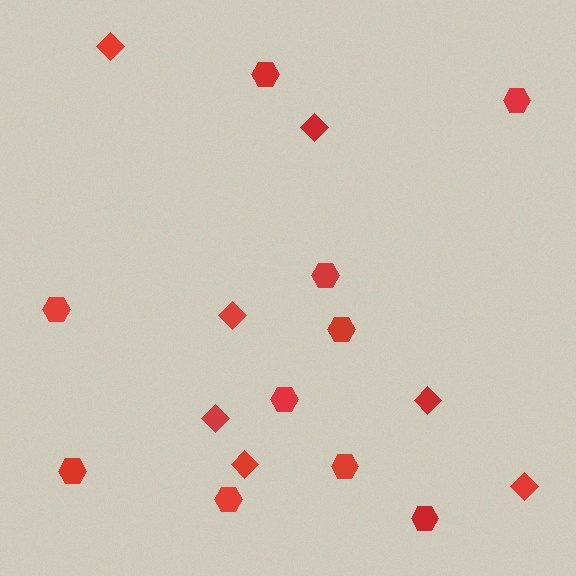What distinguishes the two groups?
There are 2 groups: one group of hexagons (10) and one group of diamonds (7).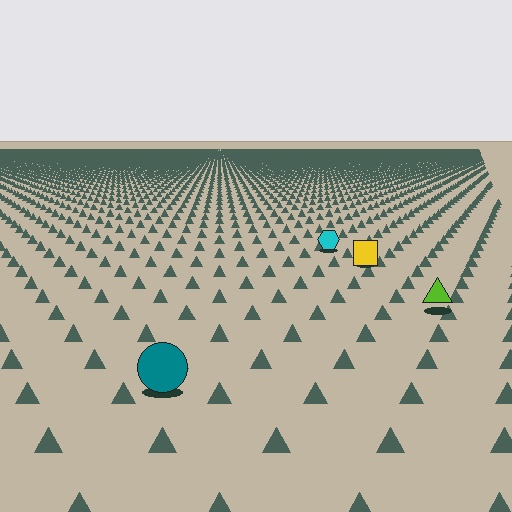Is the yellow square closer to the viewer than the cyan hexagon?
Yes. The yellow square is closer — you can tell from the texture gradient: the ground texture is coarser near it.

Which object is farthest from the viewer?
The cyan hexagon is farthest from the viewer. It appears smaller and the ground texture around it is denser.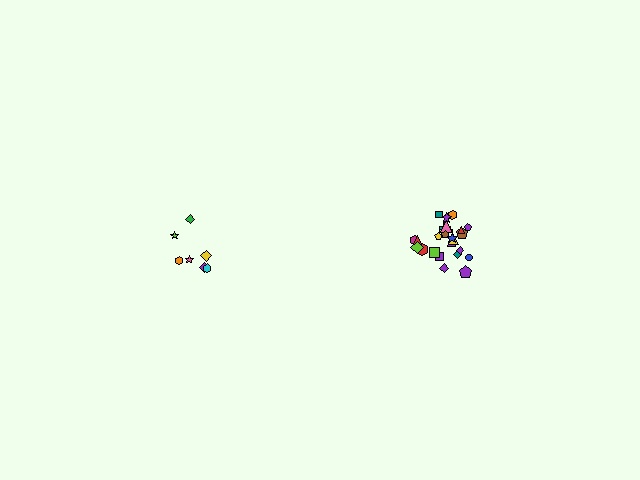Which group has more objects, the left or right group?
The right group.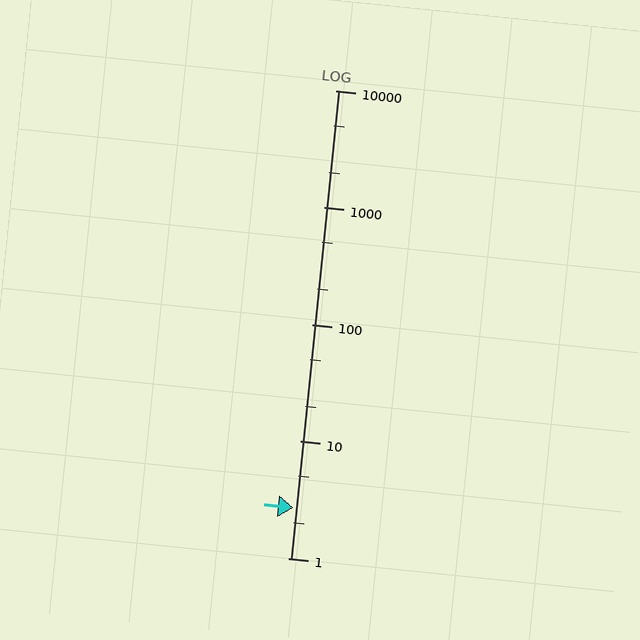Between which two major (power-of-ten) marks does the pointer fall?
The pointer is between 1 and 10.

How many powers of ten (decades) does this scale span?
The scale spans 4 decades, from 1 to 10000.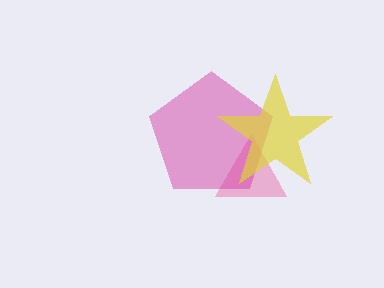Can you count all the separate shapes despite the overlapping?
Yes, there are 3 separate shapes.